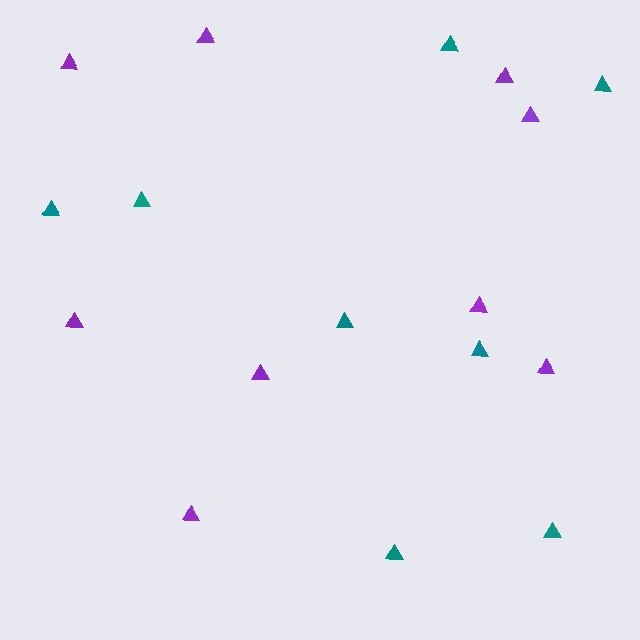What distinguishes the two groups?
There are 2 groups: one group of teal triangles (8) and one group of purple triangles (9).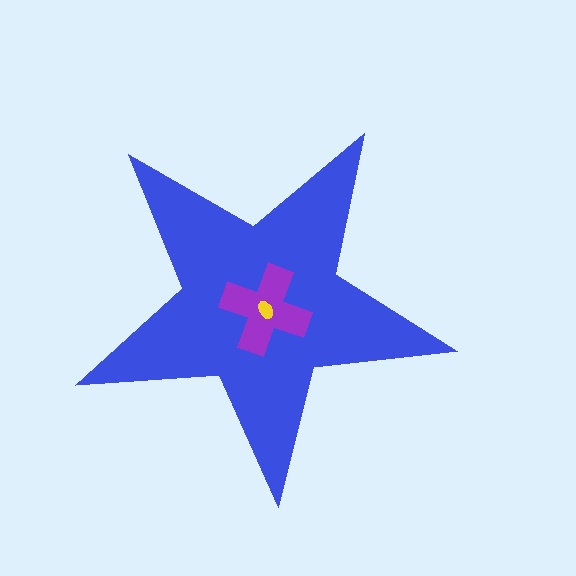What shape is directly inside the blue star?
The purple cross.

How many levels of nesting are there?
3.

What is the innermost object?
The yellow ellipse.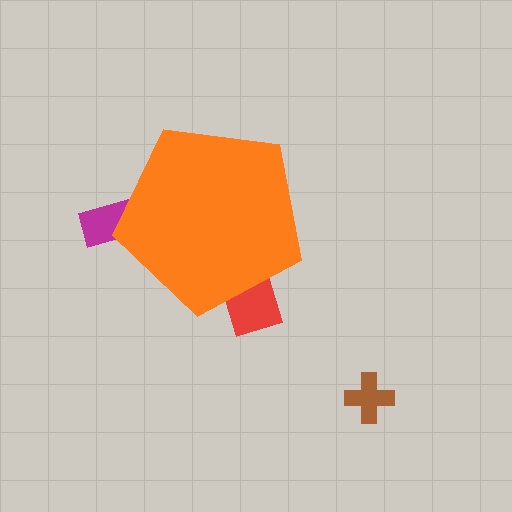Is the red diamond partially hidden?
Yes, the red diamond is partially hidden behind the orange pentagon.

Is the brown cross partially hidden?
No, the brown cross is fully visible.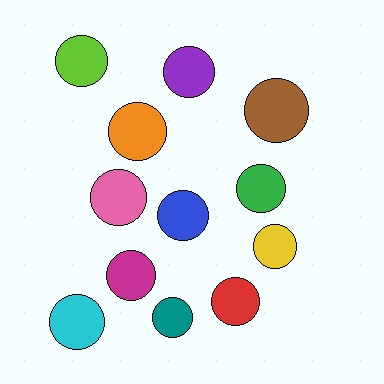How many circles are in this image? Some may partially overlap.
There are 12 circles.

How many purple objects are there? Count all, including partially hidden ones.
There is 1 purple object.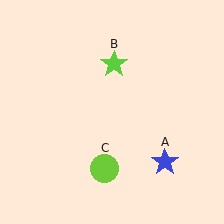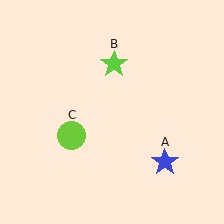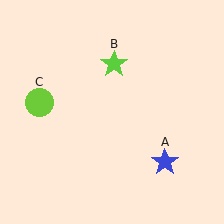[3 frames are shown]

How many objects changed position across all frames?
1 object changed position: lime circle (object C).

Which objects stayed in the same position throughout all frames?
Blue star (object A) and lime star (object B) remained stationary.